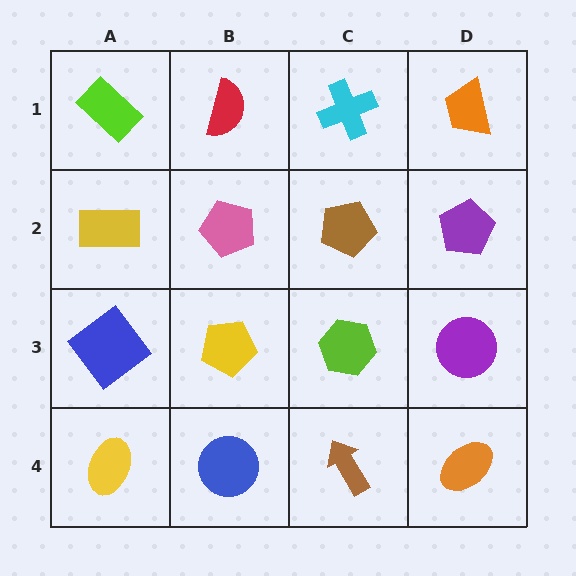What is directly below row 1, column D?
A purple pentagon.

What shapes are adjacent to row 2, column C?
A cyan cross (row 1, column C), a lime hexagon (row 3, column C), a pink pentagon (row 2, column B), a purple pentagon (row 2, column D).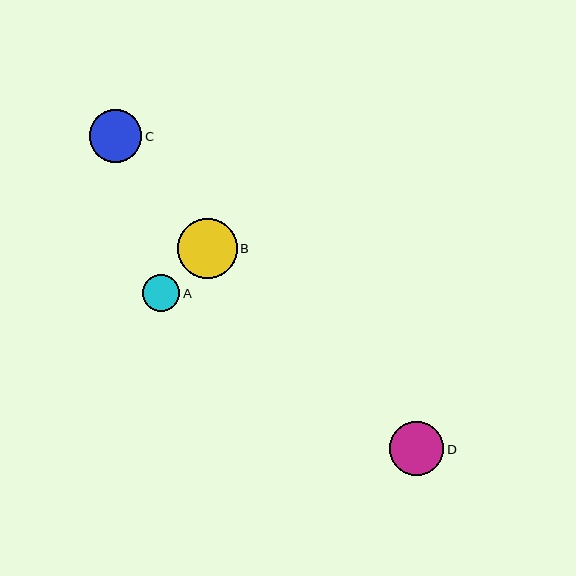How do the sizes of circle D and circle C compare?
Circle D and circle C are approximately the same size.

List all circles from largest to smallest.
From largest to smallest: B, D, C, A.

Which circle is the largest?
Circle B is the largest with a size of approximately 60 pixels.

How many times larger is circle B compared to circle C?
Circle B is approximately 1.1 times the size of circle C.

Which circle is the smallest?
Circle A is the smallest with a size of approximately 37 pixels.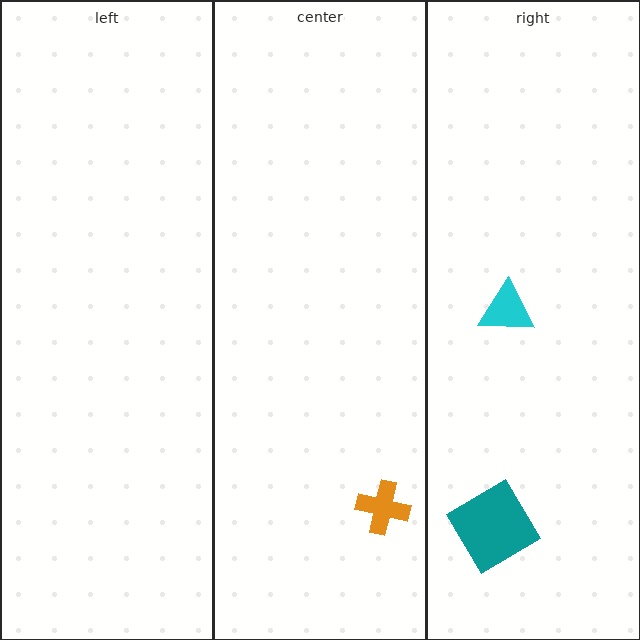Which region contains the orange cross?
The center region.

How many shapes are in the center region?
1.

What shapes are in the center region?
The orange cross.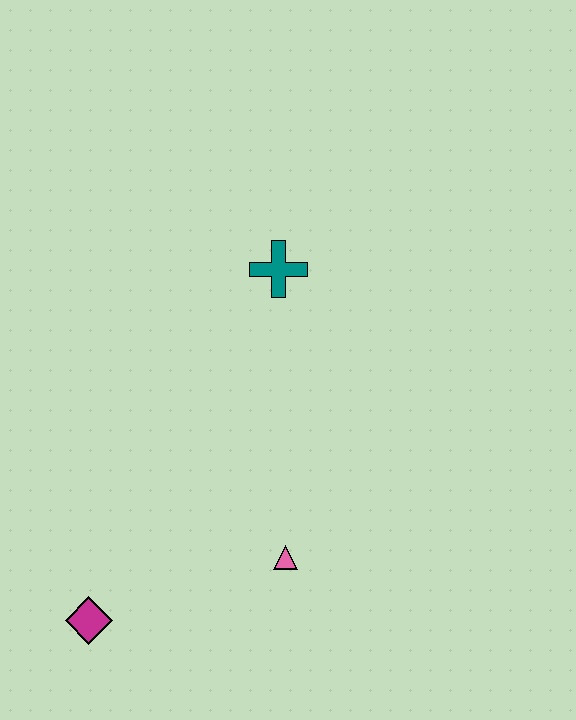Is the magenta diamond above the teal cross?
No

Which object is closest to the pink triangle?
The magenta diamond is closest to the pink triangle.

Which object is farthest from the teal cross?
The magenta diamond is farthest from the teal cross.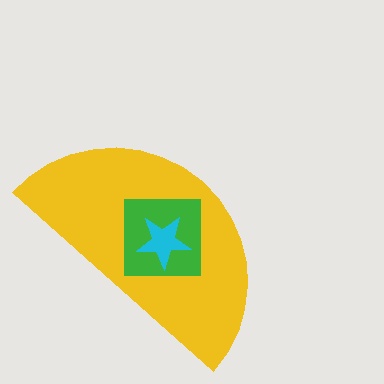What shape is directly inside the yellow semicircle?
The green square.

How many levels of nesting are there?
3.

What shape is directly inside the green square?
The cyan star.